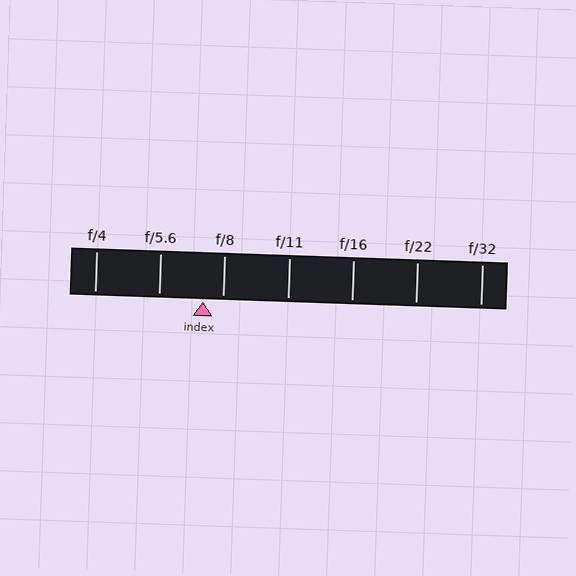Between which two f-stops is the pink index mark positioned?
The index mark is between f/5.6 and f/8.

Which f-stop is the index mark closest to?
The index mark is closest to f/8.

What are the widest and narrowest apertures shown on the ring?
The widest aperture shown is f/4 and the narrowest is f/32.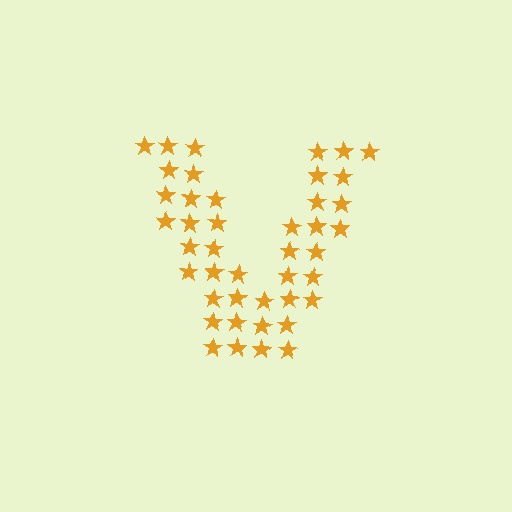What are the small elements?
The small elements are stars.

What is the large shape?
The large shape is the letter V.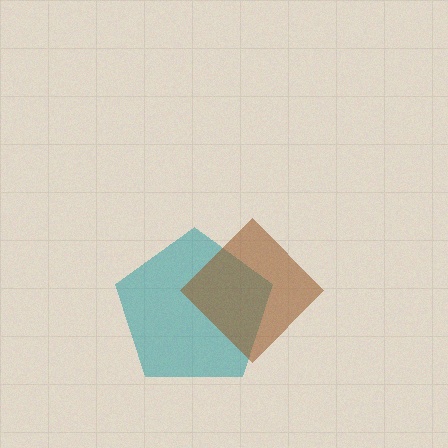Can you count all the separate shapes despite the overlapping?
Yes, there are 2 separate shapes.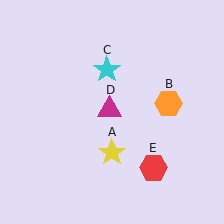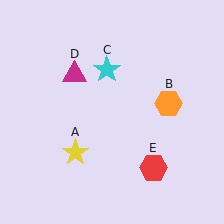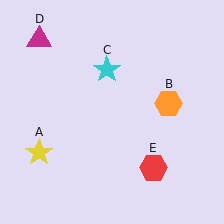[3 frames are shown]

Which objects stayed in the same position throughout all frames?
Orange hexagon (object B) and cyan star (object C) and red hexagon (object E) remained stationary.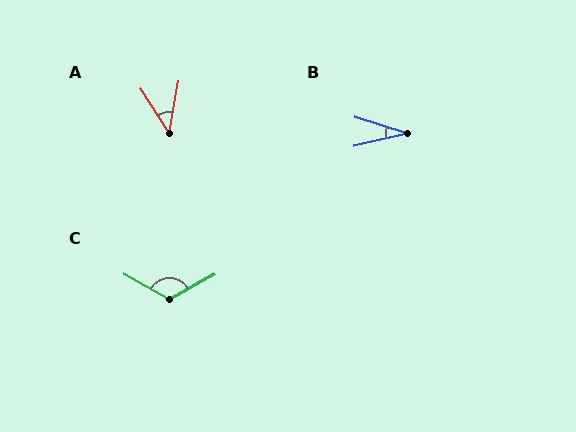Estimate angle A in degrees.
Approximately 44 degrees.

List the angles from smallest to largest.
B (31°), A (44°), C (121°).